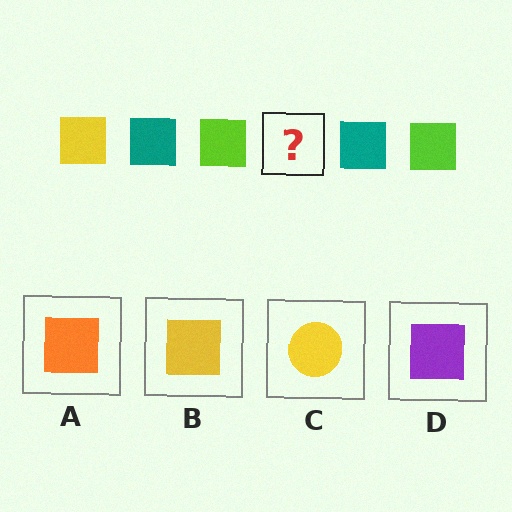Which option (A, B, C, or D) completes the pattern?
B.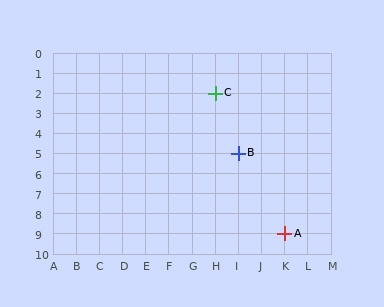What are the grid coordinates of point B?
Point B is at grid coordinates (I, 5).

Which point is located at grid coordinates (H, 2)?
Point C is at (H, 2).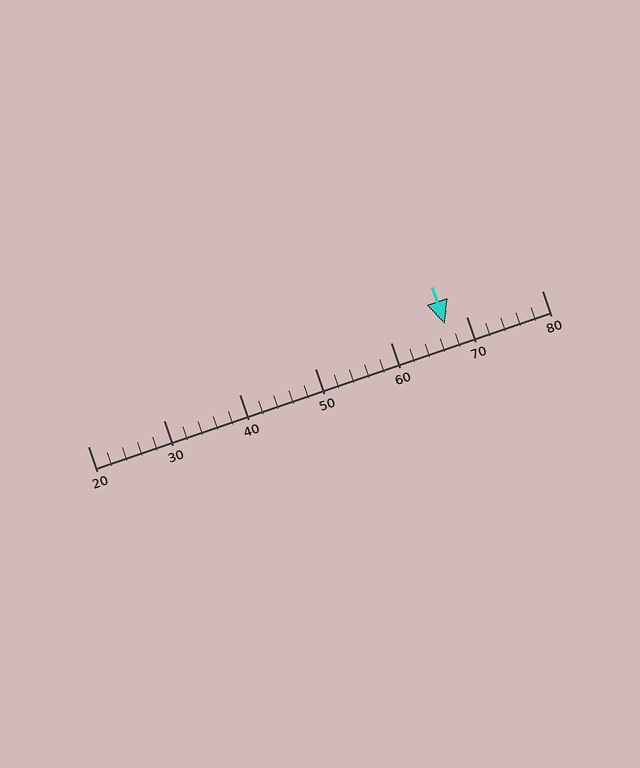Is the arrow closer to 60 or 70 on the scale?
The arrow is closer to 70.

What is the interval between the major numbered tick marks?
The major tick marks are spaced 10 units apart.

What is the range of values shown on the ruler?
The ruler shows values from 20 to 80.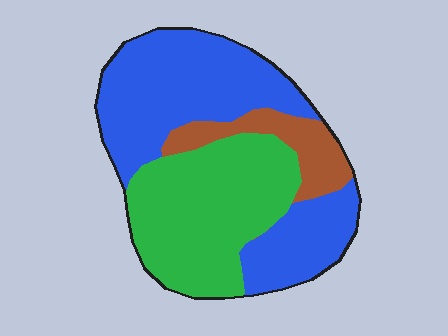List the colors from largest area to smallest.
From largest to smallest: blue, green, brown.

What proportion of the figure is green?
Green covers 38% of the figure.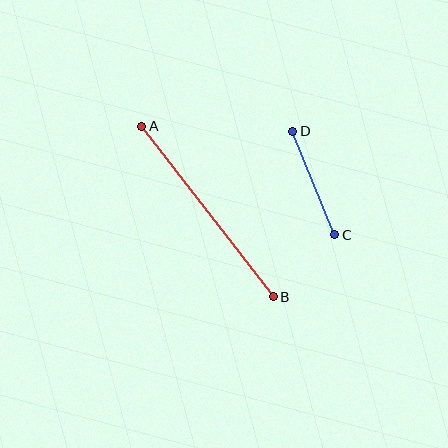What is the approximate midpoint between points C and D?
The midpoint is at approximately (314, 183) pixels.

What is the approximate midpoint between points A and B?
The midpoint is at approximately (208, 211) pixels.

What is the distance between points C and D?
The distance is approximately 111 pixels.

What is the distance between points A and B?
The distance is approximately 215 pixels.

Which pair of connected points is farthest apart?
Points A and B are farthest apart.